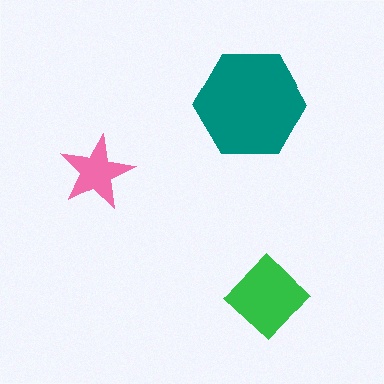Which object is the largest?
The teal hexagon.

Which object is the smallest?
The pink star.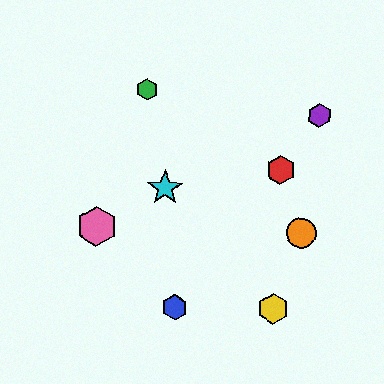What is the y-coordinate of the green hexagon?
The green hexagon is at y≈89.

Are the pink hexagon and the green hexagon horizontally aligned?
No, the pink hexagon is at y≈227 and the green hexagon is at y≈89.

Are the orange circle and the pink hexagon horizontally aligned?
Yes, both are at y≈233.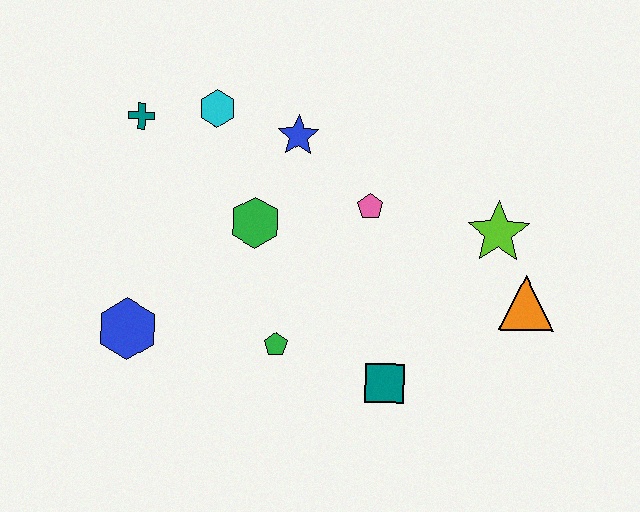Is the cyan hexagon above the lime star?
Yes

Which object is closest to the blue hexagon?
The green pentagon is closest to the blue hexagon.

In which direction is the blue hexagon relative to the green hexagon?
The blue hexagon is to the left of the green hexagon.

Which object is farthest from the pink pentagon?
The blue hexagon is farthest from the pink pentagon.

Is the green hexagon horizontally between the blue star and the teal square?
No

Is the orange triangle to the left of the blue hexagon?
No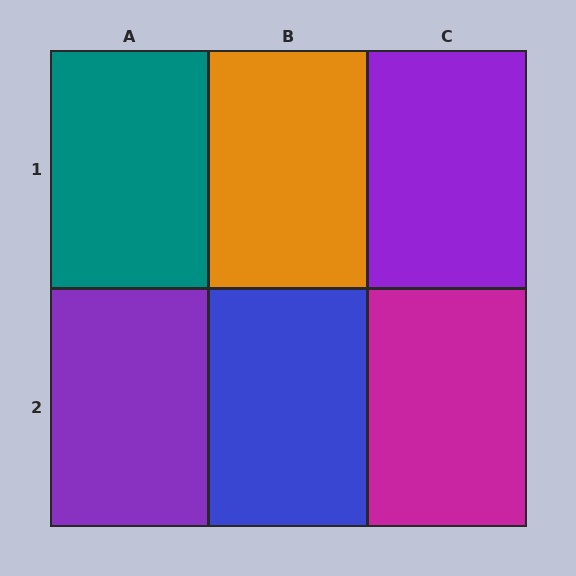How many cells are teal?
1 cell is teal.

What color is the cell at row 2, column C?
Magenta.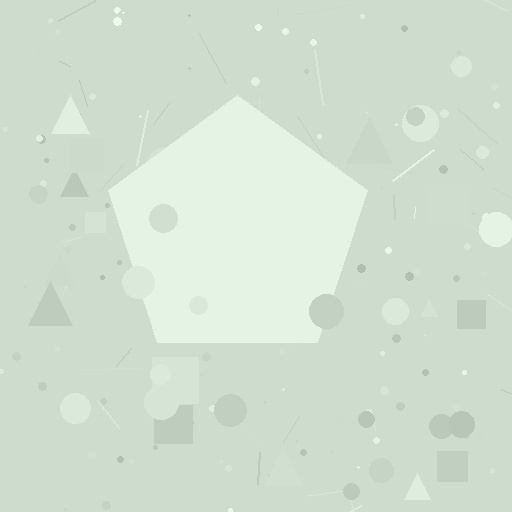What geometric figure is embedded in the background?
A pentagon is embedded in the background.